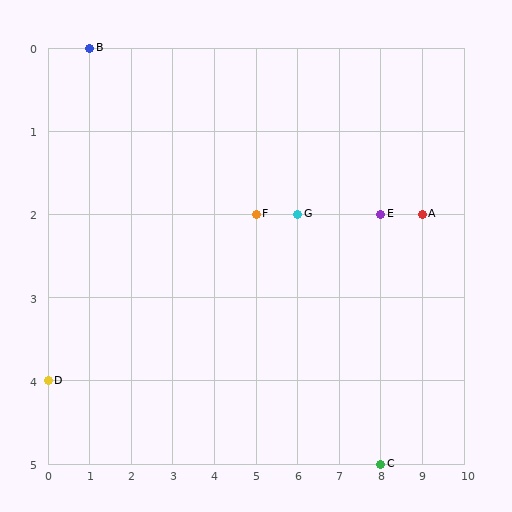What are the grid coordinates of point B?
Point B is at grid coordinates (1, 0).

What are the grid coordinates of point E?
Point E is at grid coordinates (8, 2).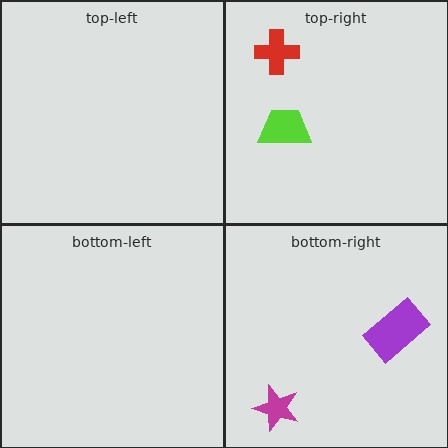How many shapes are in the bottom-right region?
2.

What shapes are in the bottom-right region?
The magenta star, the purple rectangle.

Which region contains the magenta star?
The bottom-right region.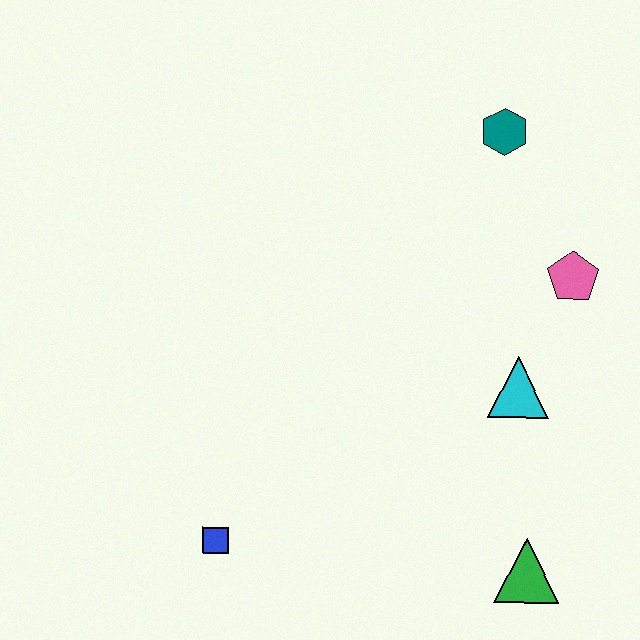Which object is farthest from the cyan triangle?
The blue square is farthest from the cyan triangle.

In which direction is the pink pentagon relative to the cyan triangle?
The pink pentagon is above the cyan triangle.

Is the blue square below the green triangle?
No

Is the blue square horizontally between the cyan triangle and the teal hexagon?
No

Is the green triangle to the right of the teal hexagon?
Yes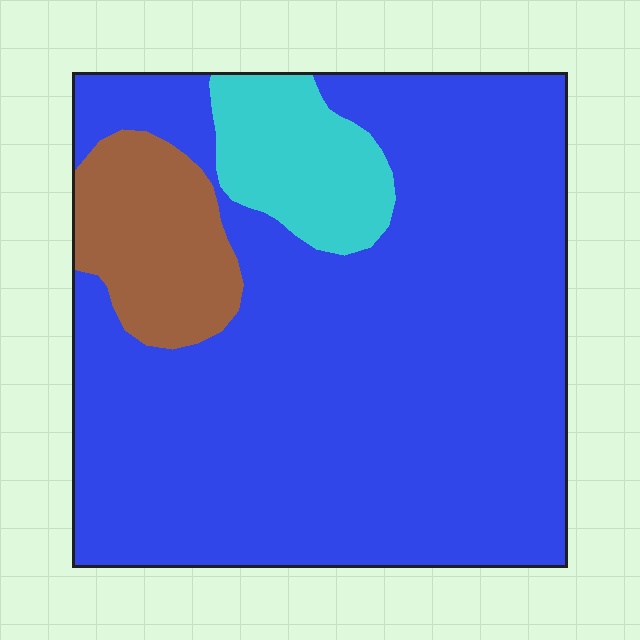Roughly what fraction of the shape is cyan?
Cyan takes up about one tenth (1/10) of the shape.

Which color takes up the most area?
Blue, at roughly 80%.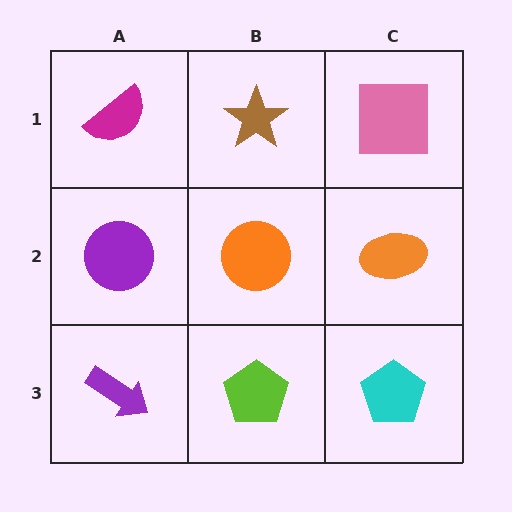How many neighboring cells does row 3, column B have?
3.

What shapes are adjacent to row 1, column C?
An orange ellipse (row 2, column C), a brown star (row 1, column B).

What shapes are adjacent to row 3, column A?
A purple circle (row 2, column A), a lime pentagon (row 3, column B).